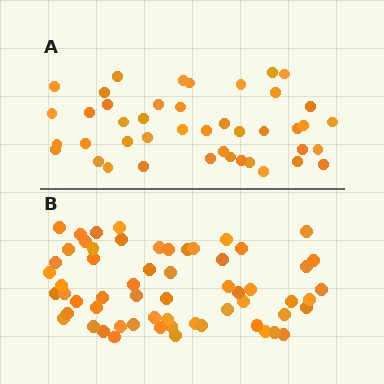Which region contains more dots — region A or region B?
Region B (the bottom region) has more dots.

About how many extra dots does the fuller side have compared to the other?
Region B has approximately 15 more dots than region A.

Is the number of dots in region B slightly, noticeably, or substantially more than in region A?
Region B has noticeably more, but not dramatically so. The ratio is roughly 1.4 to 1.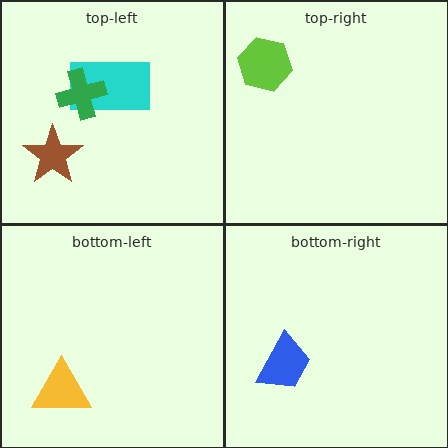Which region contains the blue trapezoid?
The bottom-right region.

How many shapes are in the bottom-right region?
1.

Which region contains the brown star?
The top-left region.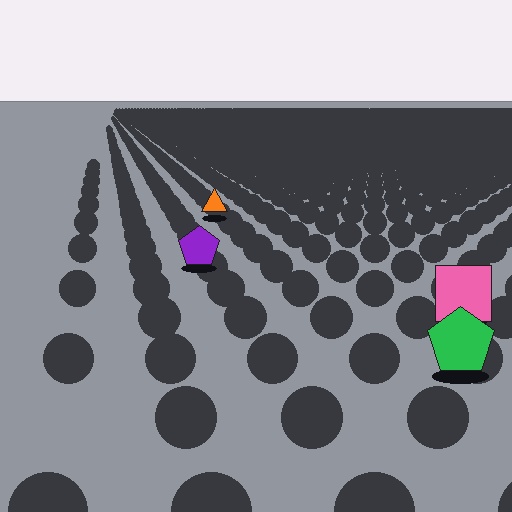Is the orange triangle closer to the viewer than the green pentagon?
No. The green pentagon is closer — you can tell from the texture gradient: the ground texture is coarser near it.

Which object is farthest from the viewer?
The orange triangle is farthest from the viewer. It appears smaller and the ground texture around it is denser.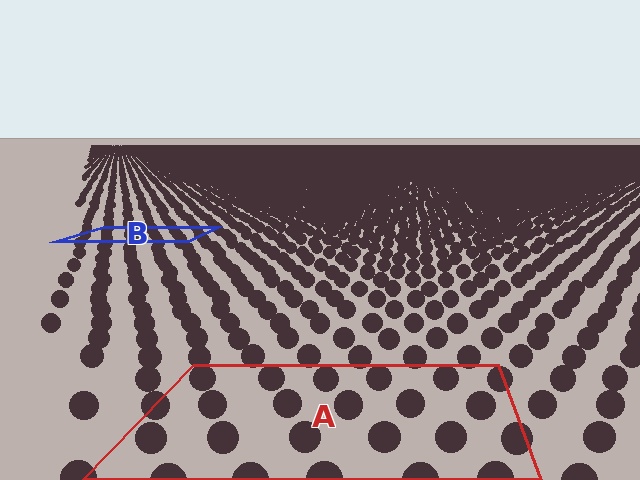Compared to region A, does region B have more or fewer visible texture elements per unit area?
Region B has more texture elements per unit area — they are packed more densely because it is farther away.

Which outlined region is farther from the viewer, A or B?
Region B is farther from the viewer — the texture elements inside it appear smaller and more densely packed.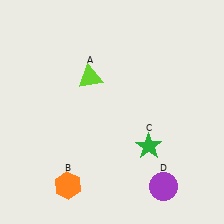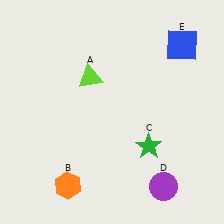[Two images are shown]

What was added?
A blue square (E) was added in Image 2.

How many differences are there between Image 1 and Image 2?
There is 1 difference between the two images.